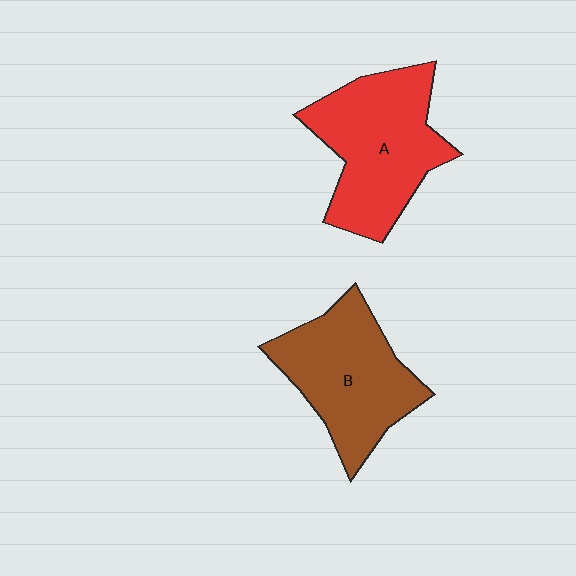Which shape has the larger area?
Shape A (red).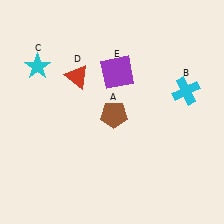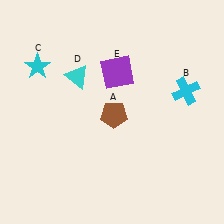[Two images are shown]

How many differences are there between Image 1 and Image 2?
There is 1 difference between the two images.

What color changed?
The triangle (D) changed from red in Image 1 to cyan in Image 2.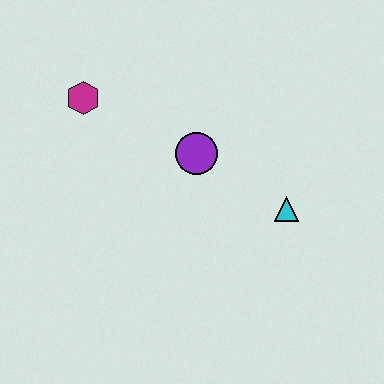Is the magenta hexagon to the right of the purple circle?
No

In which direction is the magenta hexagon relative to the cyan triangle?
The magenta hexagon is to the left of the cyan triangle.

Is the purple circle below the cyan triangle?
No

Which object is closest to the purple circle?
The cyan triangle is closest to the purple circle.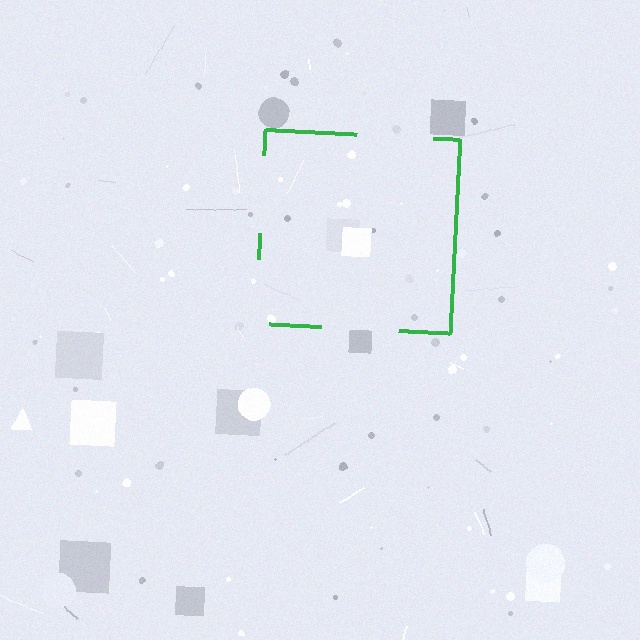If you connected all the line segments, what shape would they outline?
They would outline a square.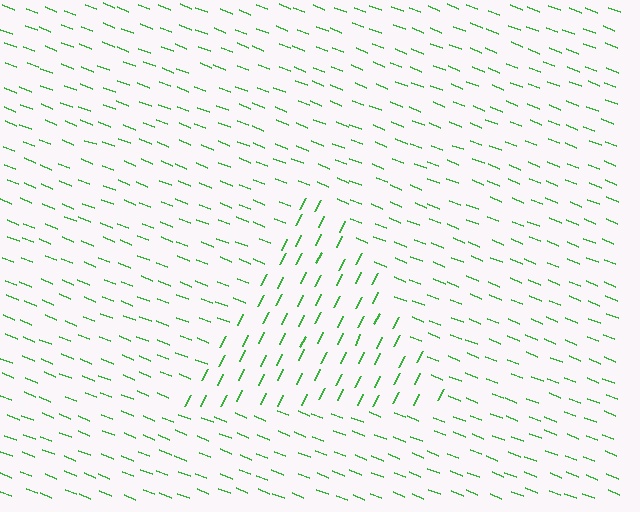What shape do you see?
I see a triangle.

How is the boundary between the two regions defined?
The boundary is defined purely by a change in line orientation (approximately 85 degrees difference). All lines are the same color and thickness.